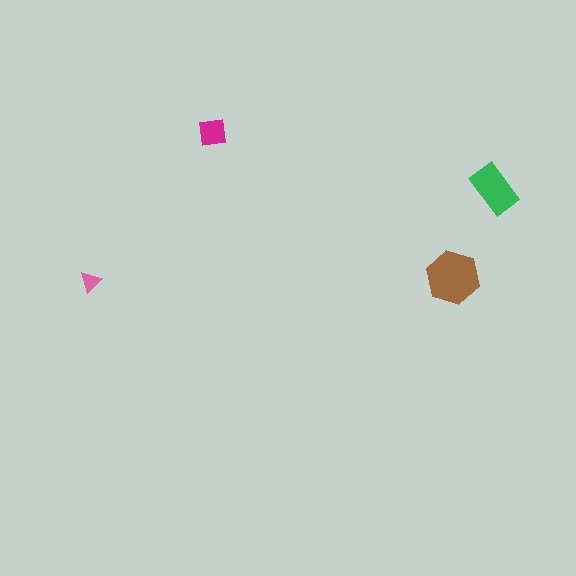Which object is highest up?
The magenta square is topmost.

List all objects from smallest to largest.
The pink triangle, the magenta square, the green rectangle, the brown hexagon.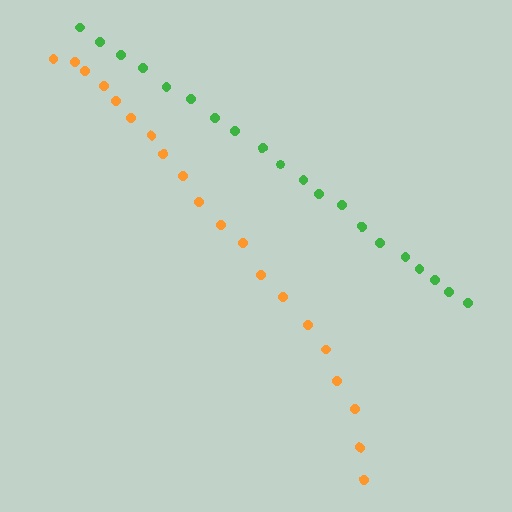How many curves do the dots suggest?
There are 2 distinct paths.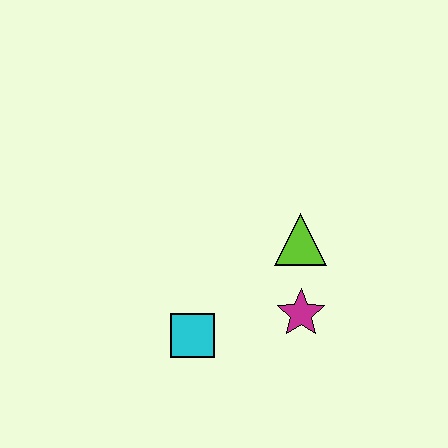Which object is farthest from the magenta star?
The cyan square is farthest from the magenta star.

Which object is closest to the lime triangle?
The magenta star is closest to the lime triangle.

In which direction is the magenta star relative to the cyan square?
The magenta star is to the right of the cyan square.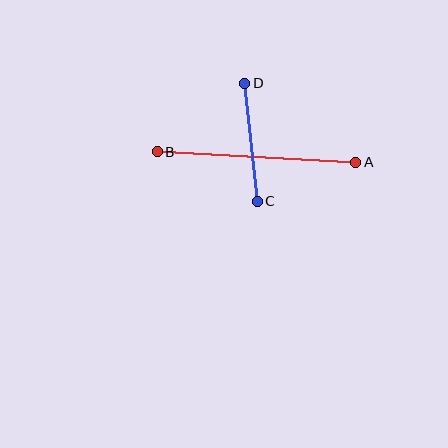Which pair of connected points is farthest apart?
Points A and B are farthest apart.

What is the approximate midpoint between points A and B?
The midpoint is at approximately (257, 157) pixels.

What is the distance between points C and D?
The distance is approximately 119 pixels.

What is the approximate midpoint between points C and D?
The midpoint is at approximately (251, 142) pixels.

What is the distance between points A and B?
The distance is approximately 198 pixels.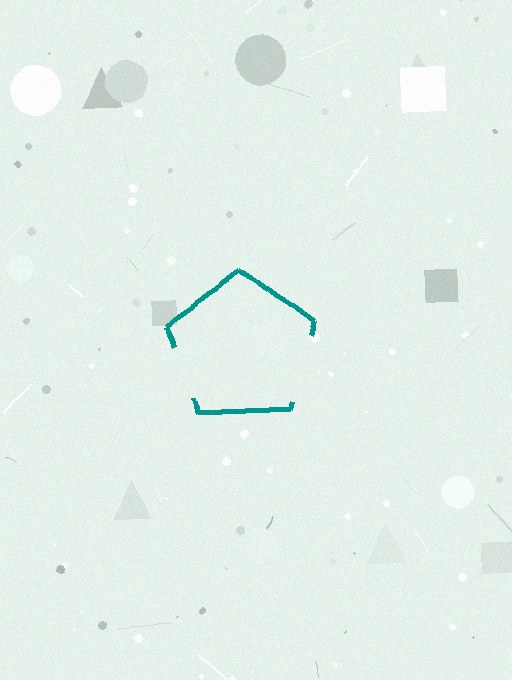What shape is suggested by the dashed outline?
The dashed outline suggests a pentagon.